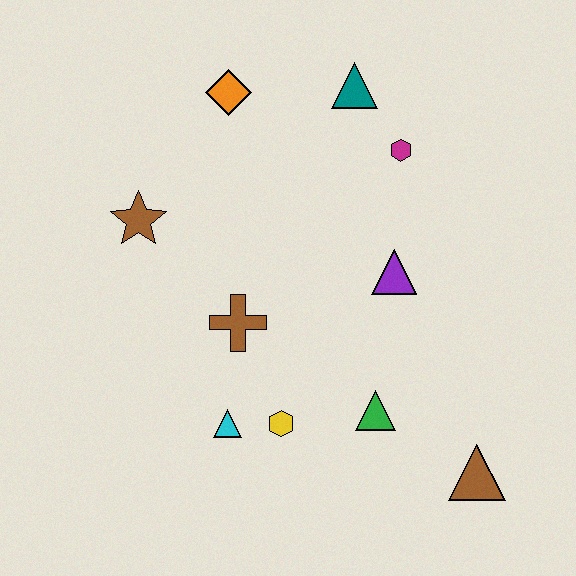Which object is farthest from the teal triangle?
The brown triangle is farthest from the teal triangle.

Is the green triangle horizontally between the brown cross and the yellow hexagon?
No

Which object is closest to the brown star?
The brown cross is closest to the brown star.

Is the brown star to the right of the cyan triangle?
No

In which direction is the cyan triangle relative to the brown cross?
The cyan triangle is below the brown cross.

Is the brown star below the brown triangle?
No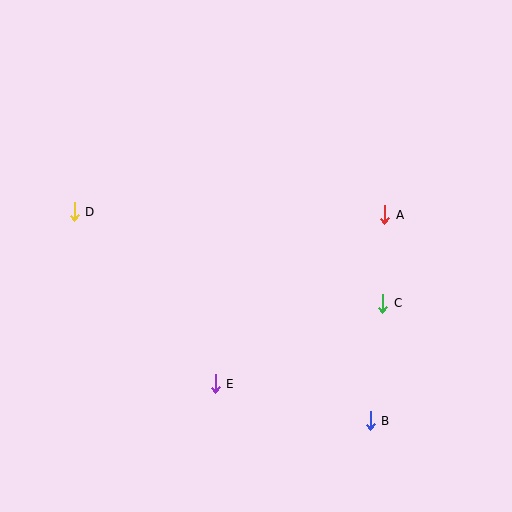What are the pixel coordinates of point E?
Point E is at (215, 384).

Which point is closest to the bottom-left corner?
Point E is closest to the bottom-left corner.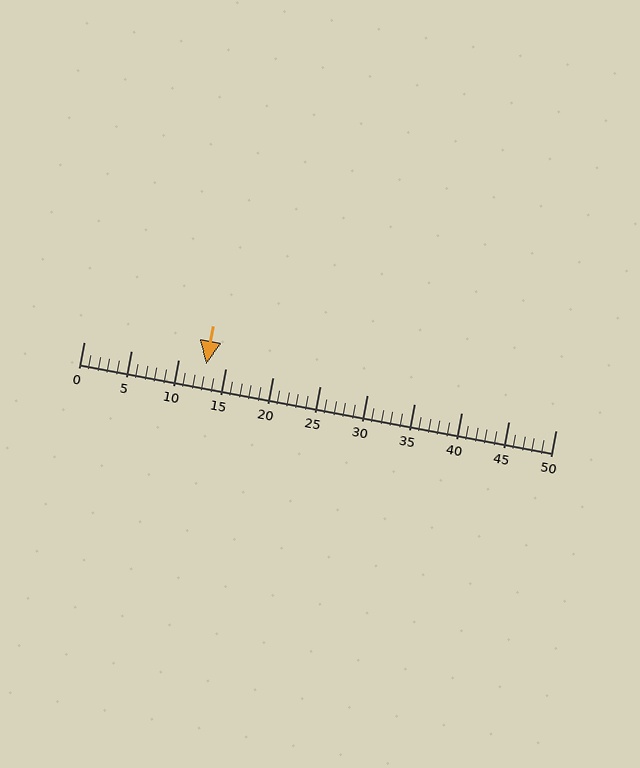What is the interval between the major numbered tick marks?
The major tick marks are spaced 5 units apart.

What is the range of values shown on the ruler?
The ruler shows values from 0 to 50.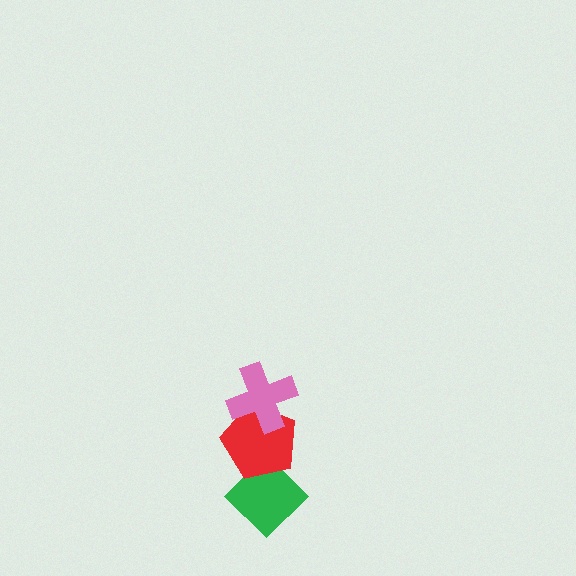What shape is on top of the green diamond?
The red pentagon is on top of the green diamond.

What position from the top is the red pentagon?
The red pentagon is 2nd from the top.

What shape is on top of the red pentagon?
The pink cross is on top of the red pentagon.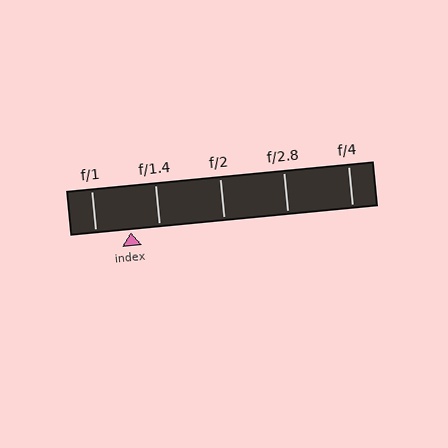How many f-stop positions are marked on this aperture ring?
There are 5 f-stop positions marked.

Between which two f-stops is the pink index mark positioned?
The index mark is between f/1 and f/1.4.